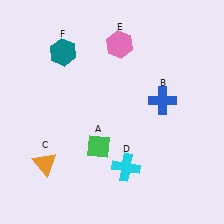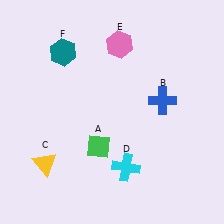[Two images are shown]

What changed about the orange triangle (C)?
In Image 1, C is orange. In Image 2, it changed to yellow.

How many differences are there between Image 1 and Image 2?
There is 1 difference between the two images.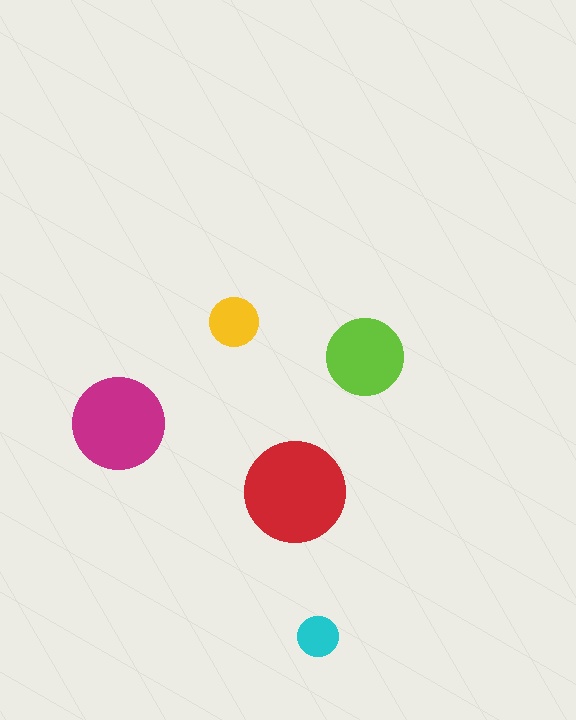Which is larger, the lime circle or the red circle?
The red one.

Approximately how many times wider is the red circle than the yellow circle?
About 2 times wider.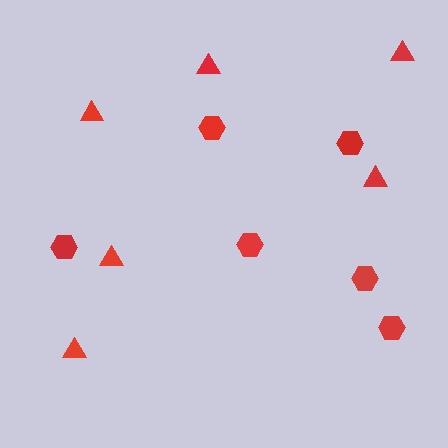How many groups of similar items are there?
There are 2 groups: one group of triangles (6) and one group of hexagons (6).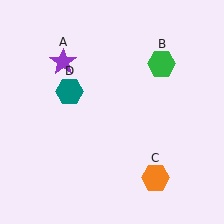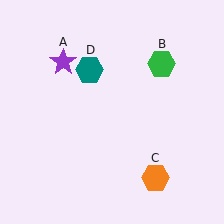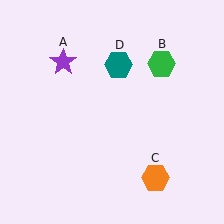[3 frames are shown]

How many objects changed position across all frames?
1 object changed position: teal hexagon (object D).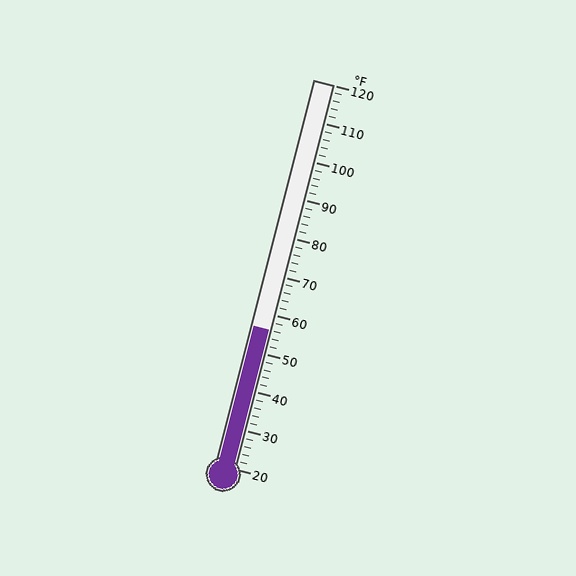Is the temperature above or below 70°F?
The temperature is below 70°F.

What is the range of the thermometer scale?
The thermometer scale ranges from 20°F to 120°F.